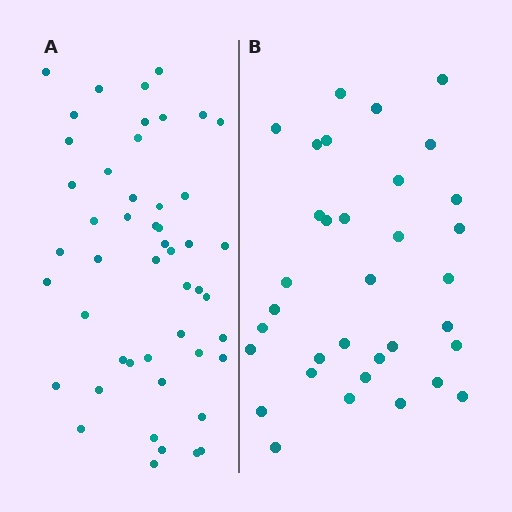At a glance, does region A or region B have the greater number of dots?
Region A (the left region) has more dots.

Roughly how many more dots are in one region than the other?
Region A has approximately 15 more dots than region B.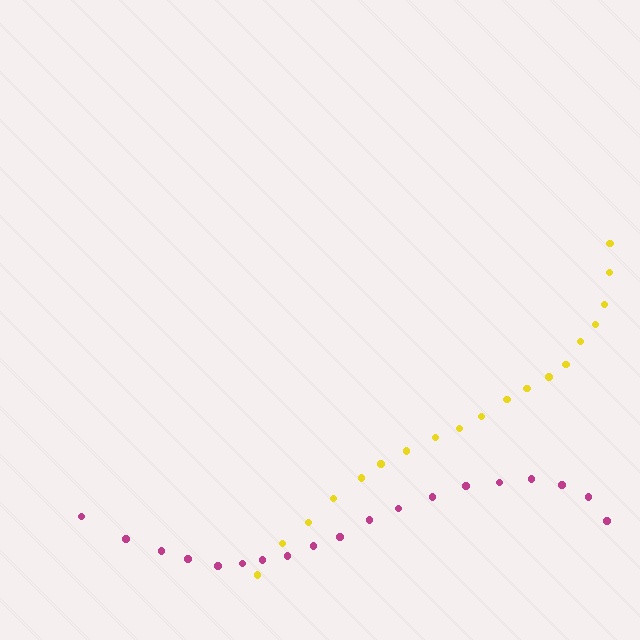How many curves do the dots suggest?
There are 2 distinct paths.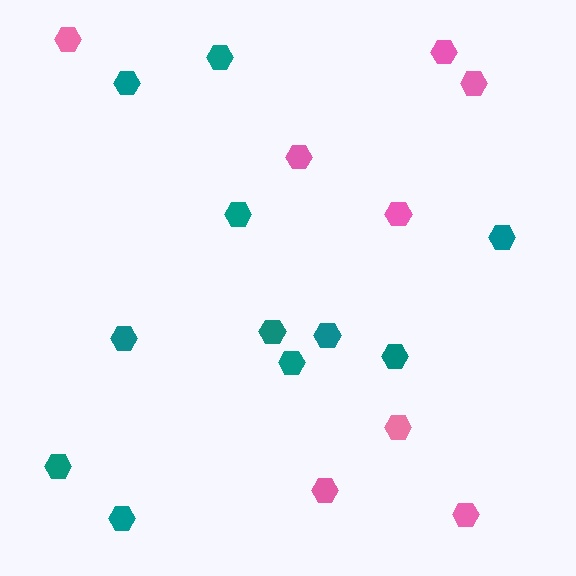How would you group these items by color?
There are 2 groups: one group of teal hexagons (11) and one group of pink hexagons (8).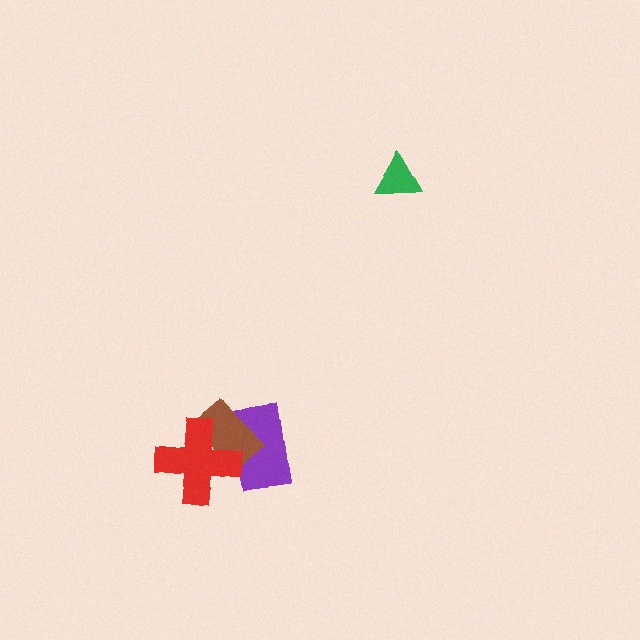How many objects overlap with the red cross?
2 objects overlap with the red cross.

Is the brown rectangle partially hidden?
Yes, it is partially covered by another shape.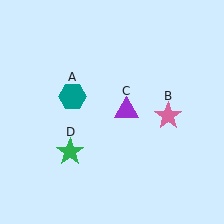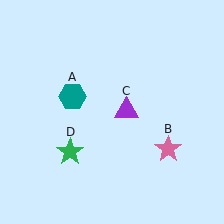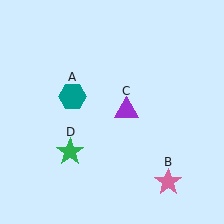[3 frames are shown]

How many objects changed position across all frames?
1 object changed position: pink star (object B).